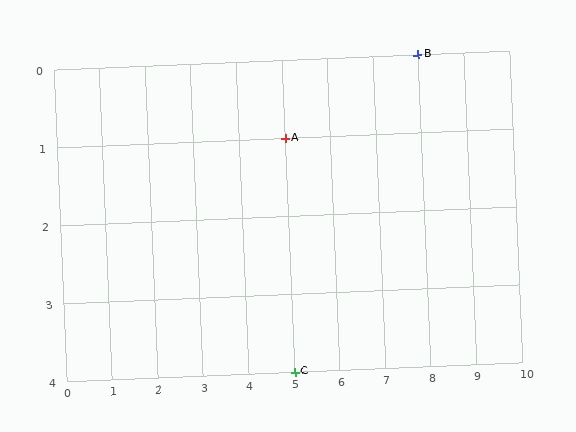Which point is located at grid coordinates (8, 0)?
Point B is at (8, 0).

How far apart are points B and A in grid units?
Points B and A are 3 columns and 1 row apart (about 3.2 grid units diagonally).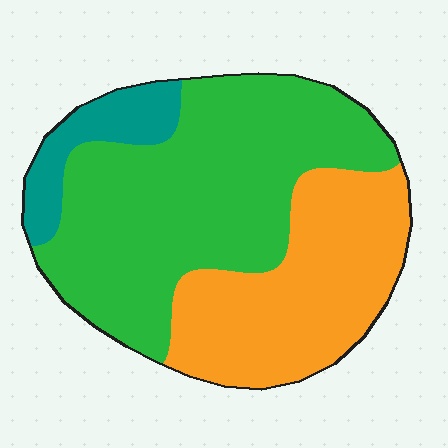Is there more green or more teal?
Green.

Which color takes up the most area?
Green, at roughly 55%.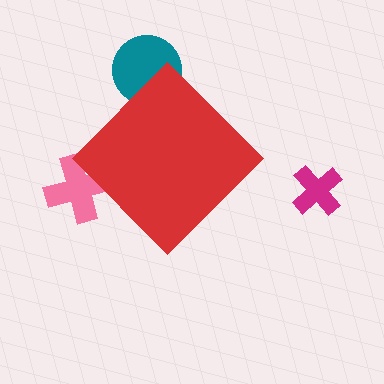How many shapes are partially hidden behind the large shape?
2 shapes are partially hidden.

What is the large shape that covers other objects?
A red diamond.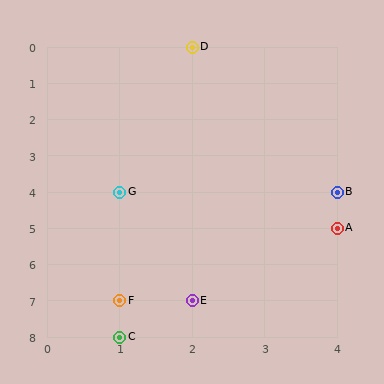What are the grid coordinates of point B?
Point B is at grid coordinates (4, 4).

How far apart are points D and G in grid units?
Points D and G are 1 column and 4 rows apart (about 4.1 grid units diagonally).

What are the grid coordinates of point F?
Point F is at grid coordinates (1, 7).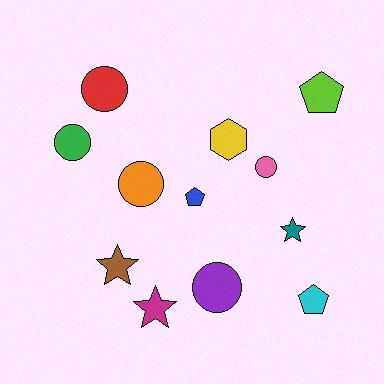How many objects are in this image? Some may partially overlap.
There are 12 objects.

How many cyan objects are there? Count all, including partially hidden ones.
There is 1 cyan object.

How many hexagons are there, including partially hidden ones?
There is 1 hexagon.